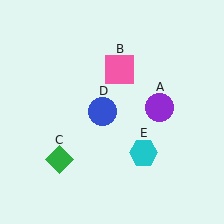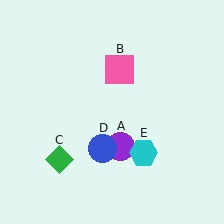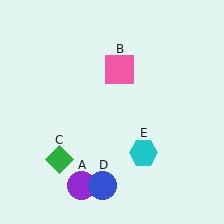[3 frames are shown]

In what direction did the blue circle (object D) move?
The blue circle (object D) moved down.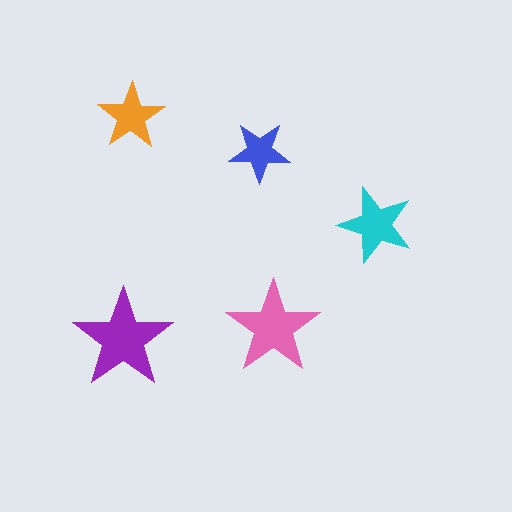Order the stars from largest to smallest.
the purple one, the pink one, the cyan one, the orange one, the blue one.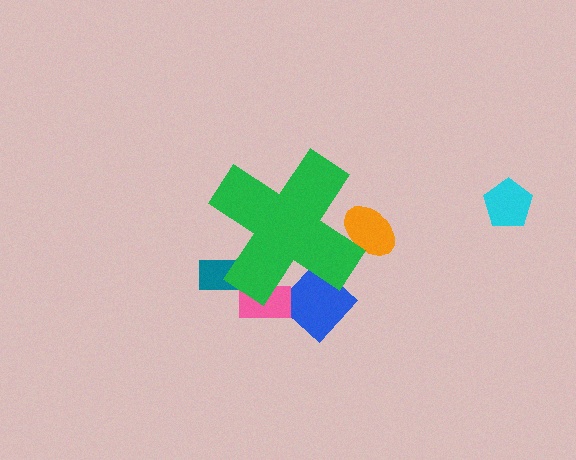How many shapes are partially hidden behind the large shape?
4 shapes are partially hidden.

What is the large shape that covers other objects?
A green cross.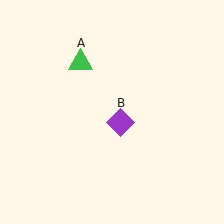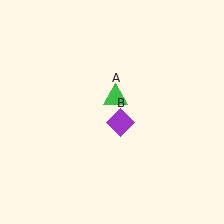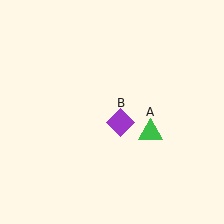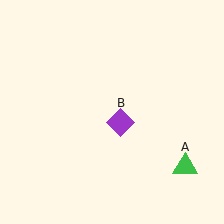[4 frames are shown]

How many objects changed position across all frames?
1 object changed position: green triangle (object A).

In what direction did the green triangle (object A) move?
The green triangle (object A) moved down and to the right.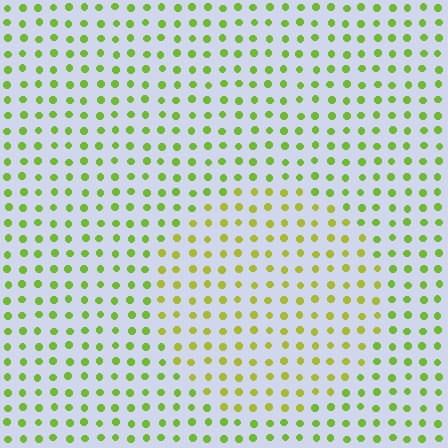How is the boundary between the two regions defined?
The boundary is defined purely by a slight shift in hue (about 25 degrees). Spacing, size, and orientation are identical on both sides.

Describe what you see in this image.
The image is filled with small lime elements in a uniform arrangement. A circle-shaped region is visible where the elements are tinted to a slightly different hue, forming a subtle color boundary.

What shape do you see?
I see a circle.